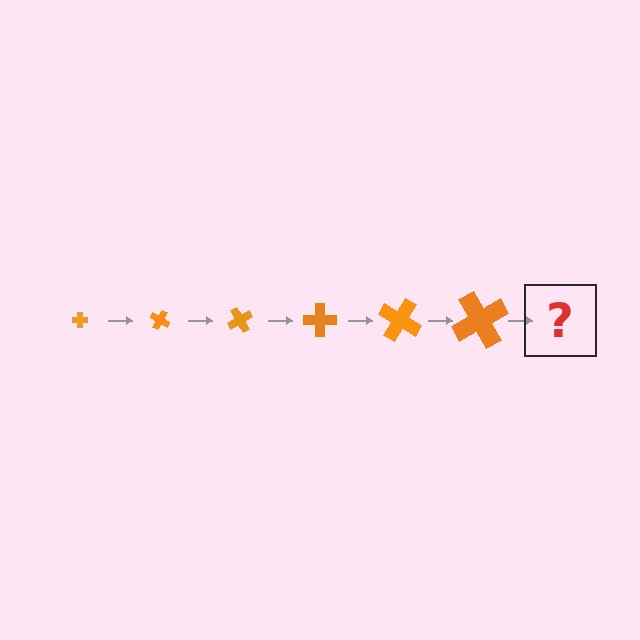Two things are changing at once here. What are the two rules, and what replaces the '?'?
The two rules are that the cross grows larger each step and it rotates 30 degrees each step. The '?' should be a cross, larger than the previous one and rotated 180 degrees from the start.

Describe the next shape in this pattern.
It should be a cross, larger than the previous one and rotated 180 degrees from the start.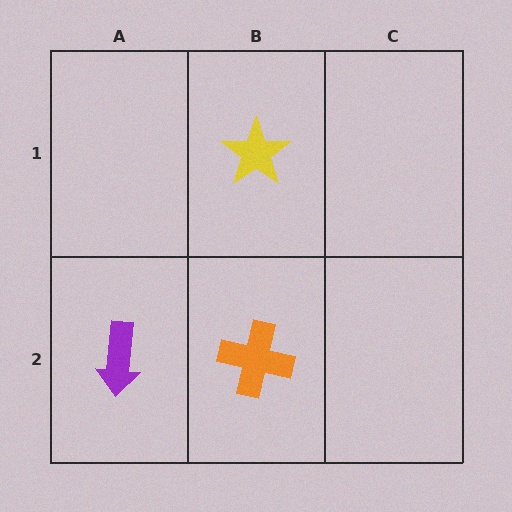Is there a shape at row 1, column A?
No, that cell is empty.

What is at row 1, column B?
A yellow star.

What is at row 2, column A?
A purple arrow.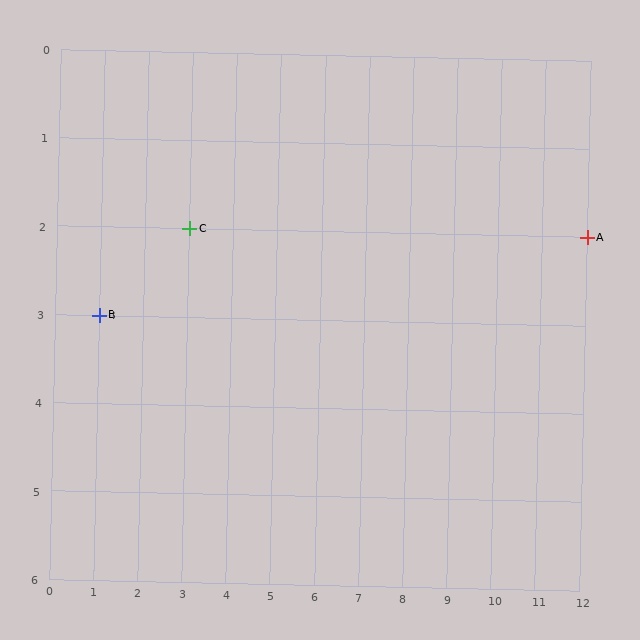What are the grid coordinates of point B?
Point B is at grid coordinates (1, 3).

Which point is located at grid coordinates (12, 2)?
Point A is at (12, 2).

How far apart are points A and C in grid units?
Points A and C are 9 columns apart.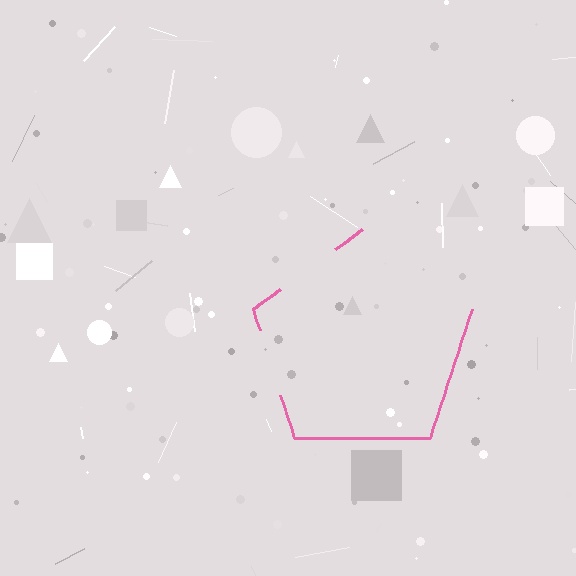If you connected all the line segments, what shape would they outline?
They would outline a pentagon.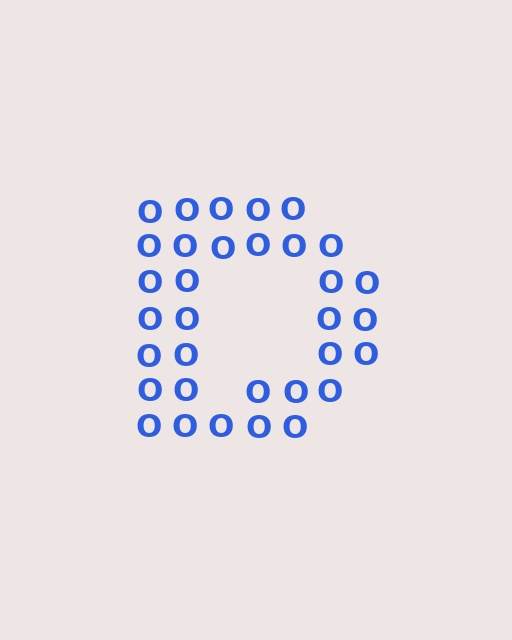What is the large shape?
The large shape is the letter D.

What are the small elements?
The small elements are letter O's.